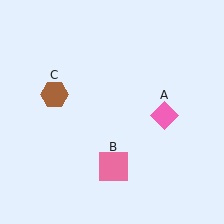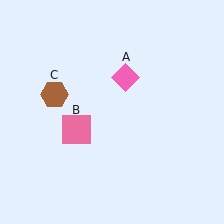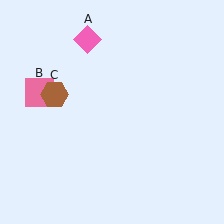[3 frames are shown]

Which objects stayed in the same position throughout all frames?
Brown hexagon (object C) remained stationary.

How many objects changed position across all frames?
2 objects changed position: pink diamond (object A), pink square (object B).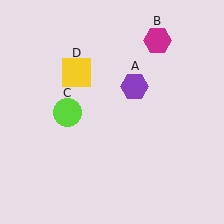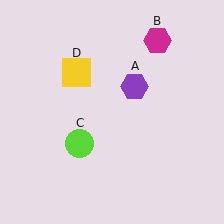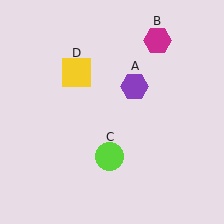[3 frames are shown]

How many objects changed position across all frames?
1 object changed position: lime circle (object C).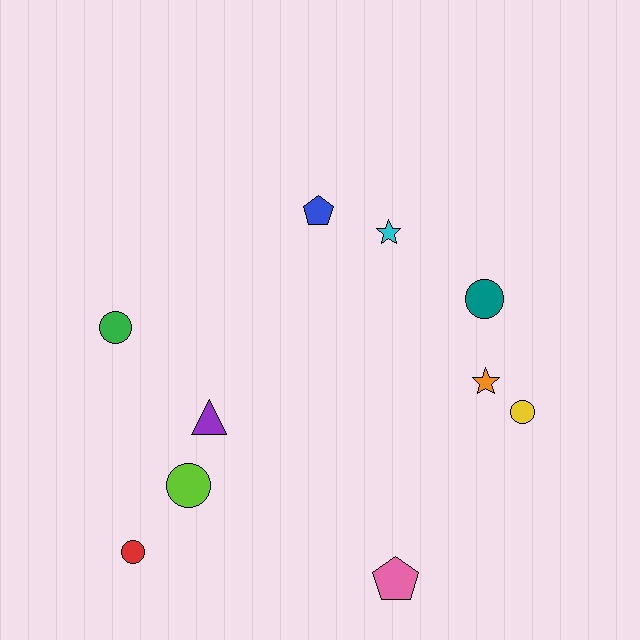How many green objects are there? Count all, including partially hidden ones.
There is 1 green object.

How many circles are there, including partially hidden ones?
There are 5 circles.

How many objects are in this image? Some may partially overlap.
There are 10 objects.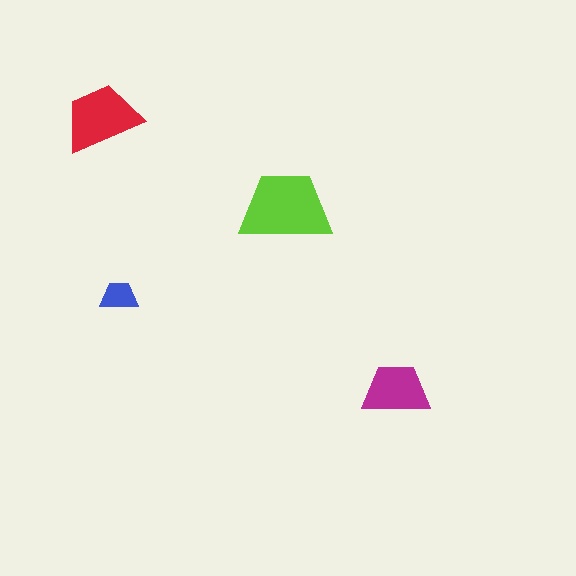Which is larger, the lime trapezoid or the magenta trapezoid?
The lime one.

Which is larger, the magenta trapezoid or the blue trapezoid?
The magenta one.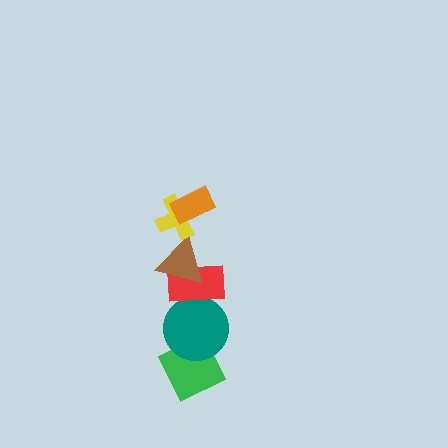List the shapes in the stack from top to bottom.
From top to bottom: the orange rectangle, the yellow cross, the brown triangle, the red rectangle, the teal circle, the green diamond.